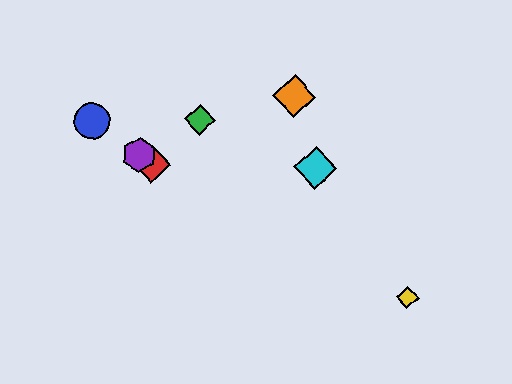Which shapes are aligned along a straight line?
The red diamond, the blue circle, the purple hexagon are aligned along a straight line.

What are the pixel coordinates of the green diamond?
The green diamond is at (200, 120).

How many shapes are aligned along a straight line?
3 shapes (the red diamond, the blue circle, the purple hexagon) are aligned along a straight line.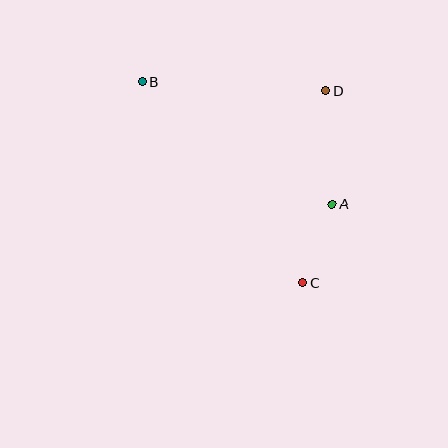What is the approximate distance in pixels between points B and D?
The distance between B and D is approximately 184 pixels.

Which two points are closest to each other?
Points A and C are closest to each other.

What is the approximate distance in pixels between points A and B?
The distance between A and B is approximately 225 pixels.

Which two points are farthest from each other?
Points B and C are farthest from each other.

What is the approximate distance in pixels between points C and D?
The distance between C and D is approximately 194 pixels.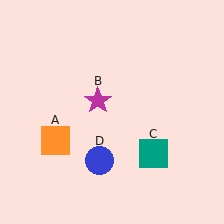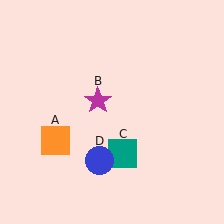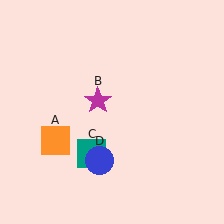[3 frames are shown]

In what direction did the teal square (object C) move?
The teal square (object C) moved left.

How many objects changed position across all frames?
1 object changed position: teal square (object C).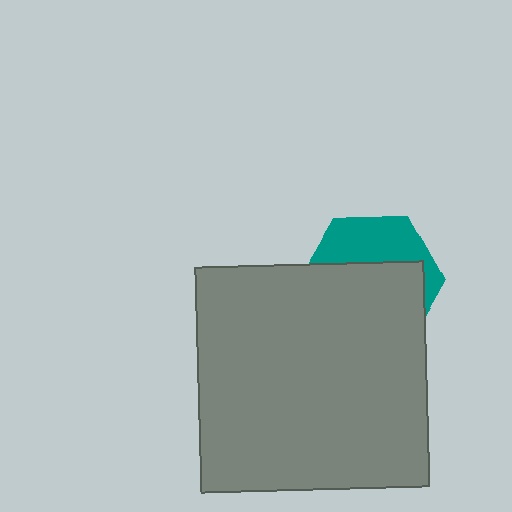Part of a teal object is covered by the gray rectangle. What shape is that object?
It is a hexagon.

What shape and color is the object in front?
The object in front is a gray rectangle.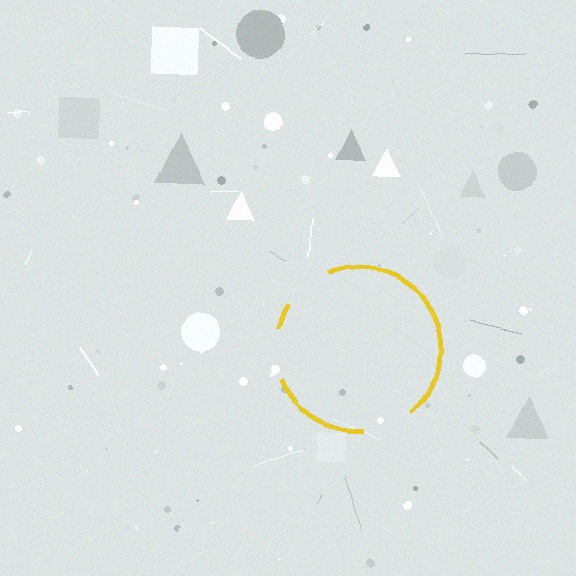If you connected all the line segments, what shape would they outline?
They would outline a circle.